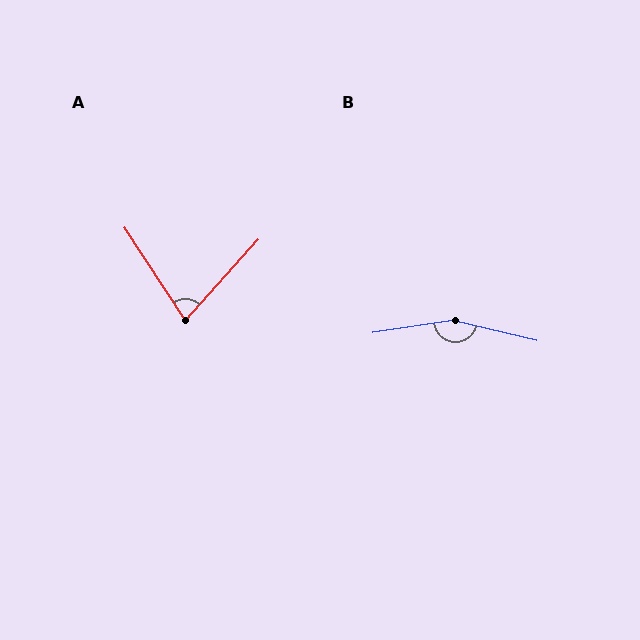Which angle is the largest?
B, at approximately 158 degrees.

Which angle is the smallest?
A, at approximately 75 degrees.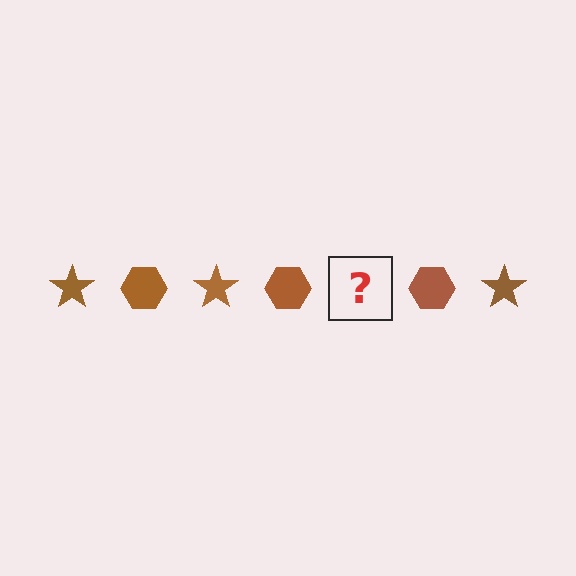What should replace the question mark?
The question mark should be replaced with a brown star.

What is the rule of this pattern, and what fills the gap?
The rule is that the pattern cycles through star, hexagon shapes in brown. The gap should be filled with a brown star.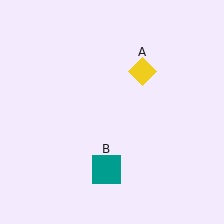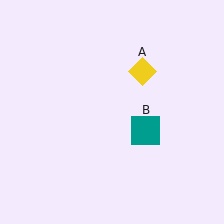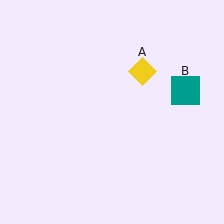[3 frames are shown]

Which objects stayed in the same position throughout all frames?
Yellow diamond (object A) remained stationary.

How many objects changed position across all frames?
1 object changed position: teal square (object B).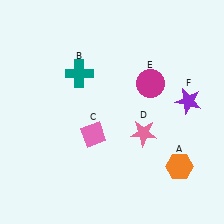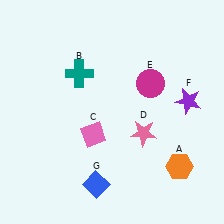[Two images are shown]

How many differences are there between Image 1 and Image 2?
There is 1 difference between the two images.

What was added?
A blue diamond (G) was added in Image 2.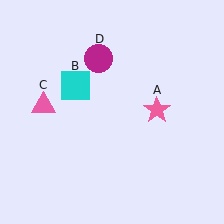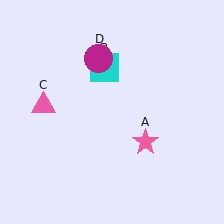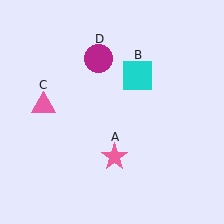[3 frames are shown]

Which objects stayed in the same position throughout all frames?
Pink triangle (object C) and magenta circle (object D) remained stationary.